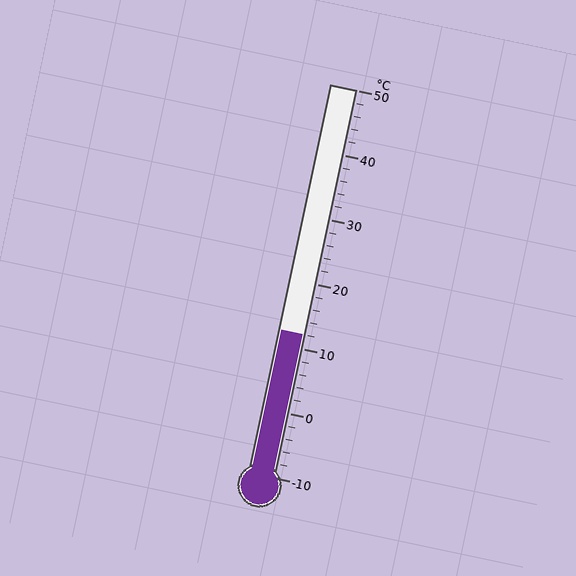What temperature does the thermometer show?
The thermometer shows approximately 12°C.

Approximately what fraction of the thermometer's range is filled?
The thermometer is filled to approximately 35% of its range.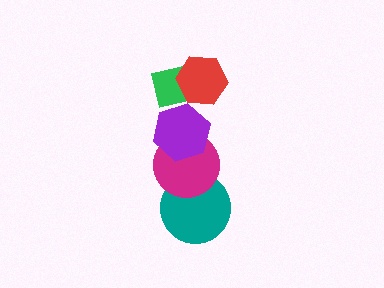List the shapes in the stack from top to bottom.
From top to bottom: the red hexagon, the green rectangle, the purple hexagon, the magenta circle, the teal circle.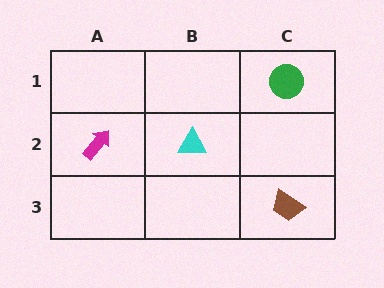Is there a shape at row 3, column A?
No, that cell is empty.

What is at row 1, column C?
A green circle.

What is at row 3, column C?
A brown trapezoid.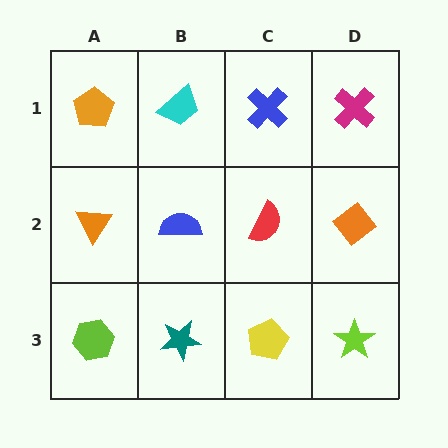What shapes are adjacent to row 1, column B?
A blue semicircle (row 2, column B), an orange pentagon (row 1, column A), a blue cross (row 1, column C).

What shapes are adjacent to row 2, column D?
A magenta cross (row 1, column D), a lime star (row 3, column D), a red semicircle (row 2, column C).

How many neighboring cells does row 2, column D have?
3.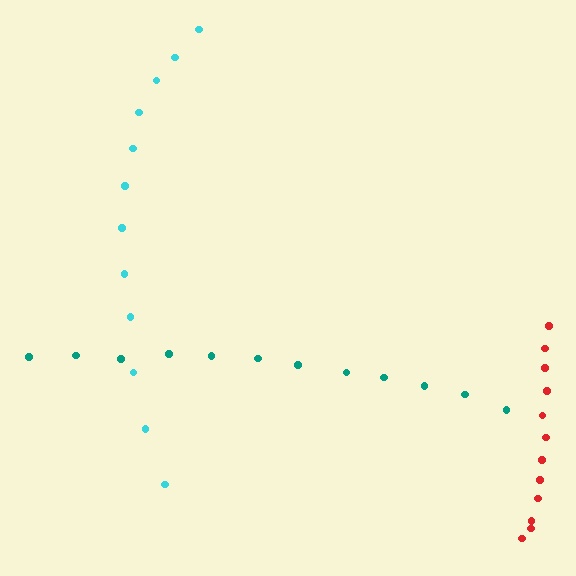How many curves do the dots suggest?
There are 3 distinct paths.